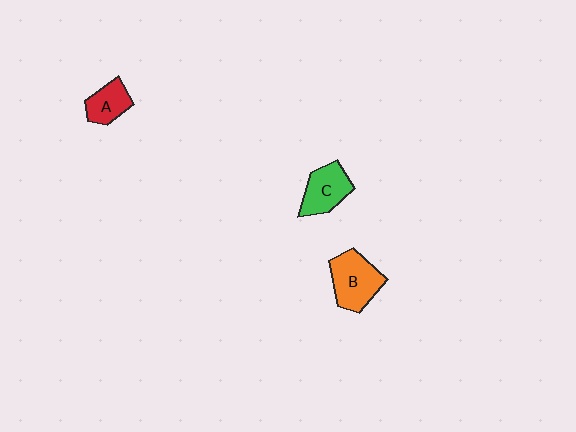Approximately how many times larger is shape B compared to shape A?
Approximately 1.6 times.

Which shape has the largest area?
Shape B (orange).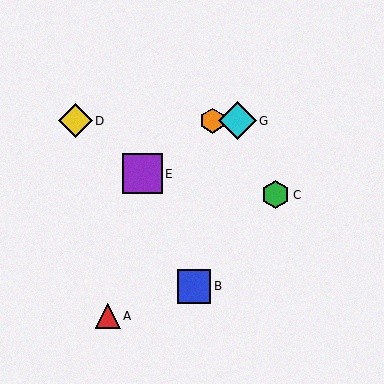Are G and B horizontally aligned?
No, G is at y≈121 and B is at y≈286.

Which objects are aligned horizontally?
Objects D, F, G are aligned horizontally.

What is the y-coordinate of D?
Object D is at y≈121.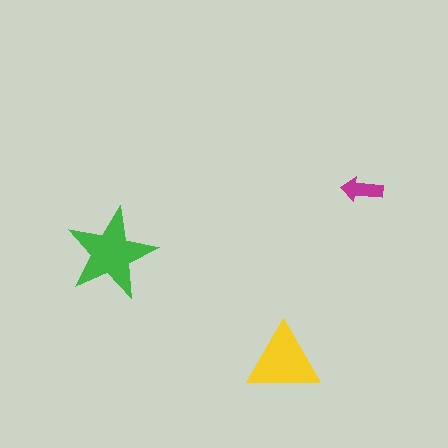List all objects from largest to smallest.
The green star, the yellow triangle, the magenta arrow.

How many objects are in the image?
There are 3 objects in the image.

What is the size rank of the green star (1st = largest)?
1st.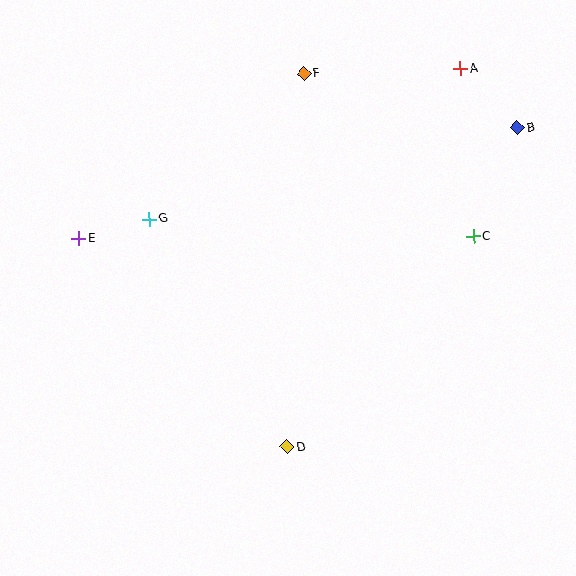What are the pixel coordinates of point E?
Point E is at (79, 239).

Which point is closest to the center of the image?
Point G at (149, 219) is closest to the center.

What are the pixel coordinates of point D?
Point D is at (287, 447).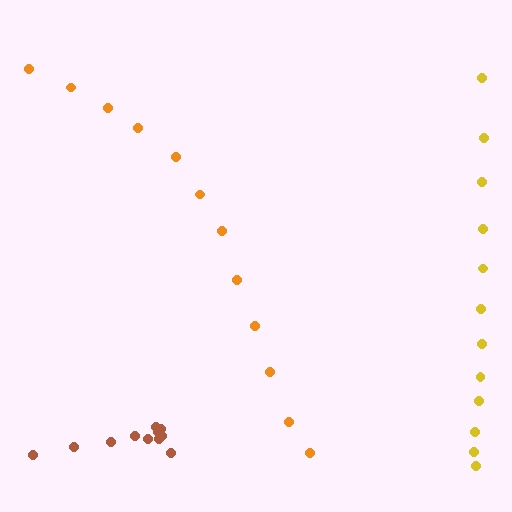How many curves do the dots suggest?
There are 3 distinct paths.